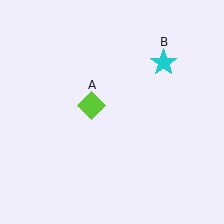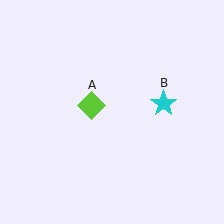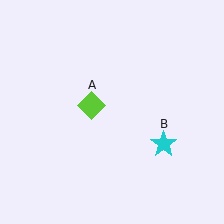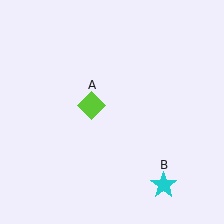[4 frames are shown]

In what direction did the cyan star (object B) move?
The cyan star (object B) moved down.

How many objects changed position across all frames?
1 object changed position: cyan star (object B).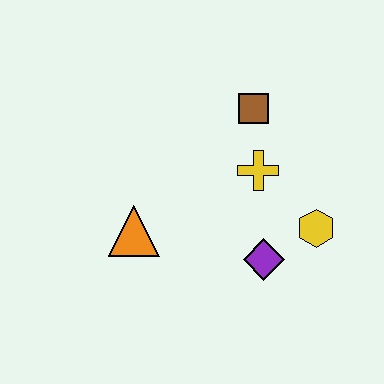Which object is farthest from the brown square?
The orange triangle is farthest from the brown square.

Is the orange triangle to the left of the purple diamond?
Yes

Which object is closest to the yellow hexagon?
The purple diamond is closest to the yellow hexagon.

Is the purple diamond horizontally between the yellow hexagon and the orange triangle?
Yes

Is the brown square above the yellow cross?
Yes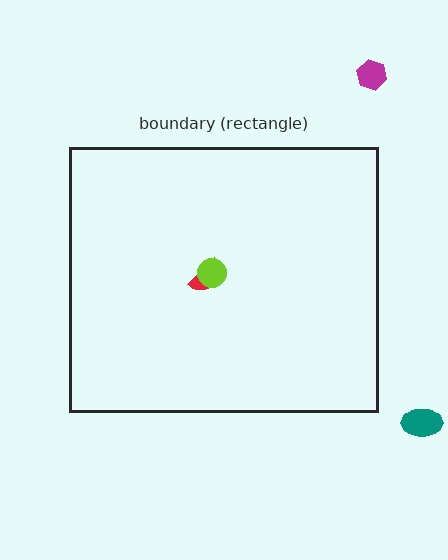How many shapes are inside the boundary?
2 inside, 2 outside.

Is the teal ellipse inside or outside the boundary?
Outside.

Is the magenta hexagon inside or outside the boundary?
Outside.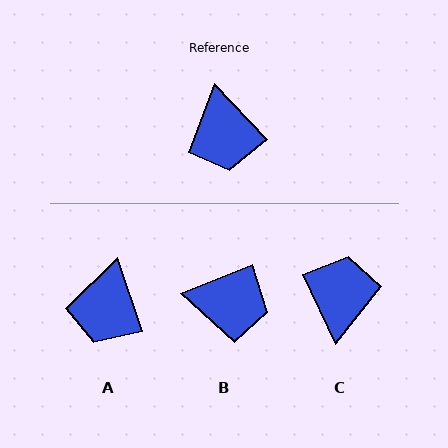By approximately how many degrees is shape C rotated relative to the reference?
Approximately 162 degrees counter-clockwise.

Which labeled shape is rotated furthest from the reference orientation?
C, about 162 degrees away.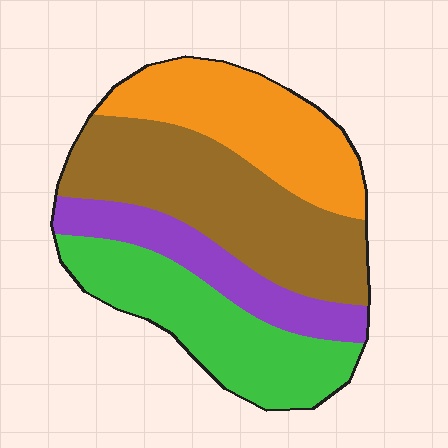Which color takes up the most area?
Brown, at roughly 35%.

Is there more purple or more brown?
Brown.